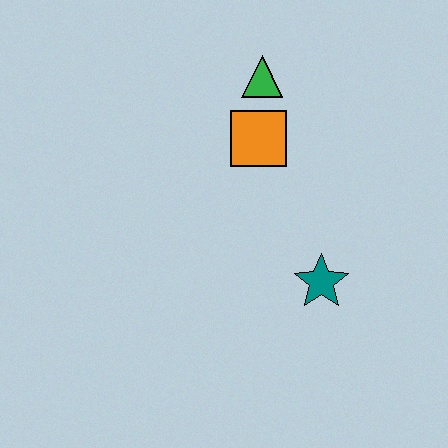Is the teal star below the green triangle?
Yes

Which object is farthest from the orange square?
The teal star is farthest from the orange square.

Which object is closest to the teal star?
The orange square is closest to the teal star.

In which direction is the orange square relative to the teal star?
The orange square is above the teal star.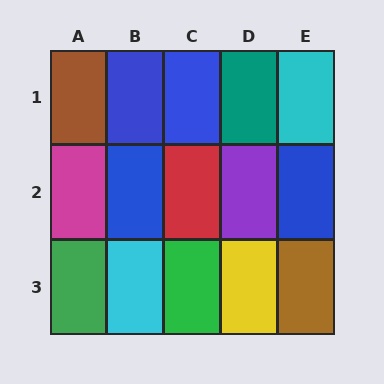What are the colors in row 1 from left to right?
Brown, blue, blue, teal, cyan.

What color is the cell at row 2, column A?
Magenta.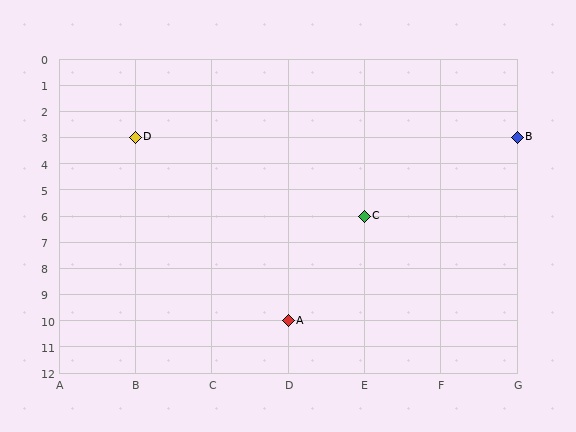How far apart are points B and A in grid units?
Points B and A are 3 columns and 7 rows apart (about 7.6 grid units diagonally).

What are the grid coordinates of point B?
Point B is at grid coordinates (G, 3).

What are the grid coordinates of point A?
Point A is at grid coordinates (D, 10).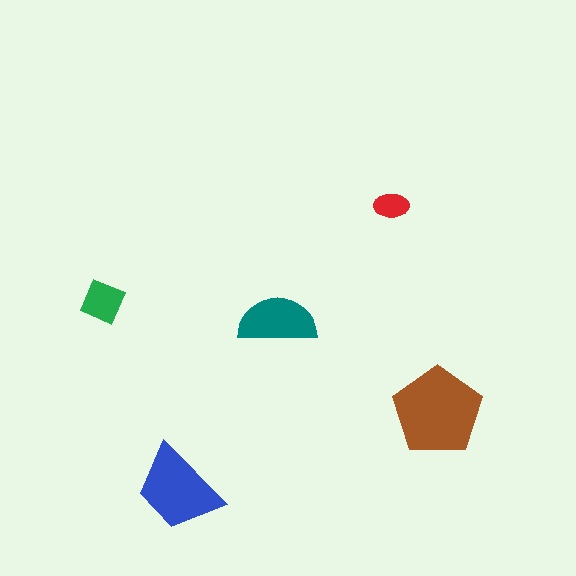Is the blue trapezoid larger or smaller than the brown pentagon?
Smaller.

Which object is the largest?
The brown pentagon.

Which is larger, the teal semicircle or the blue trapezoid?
The blue trapezoid.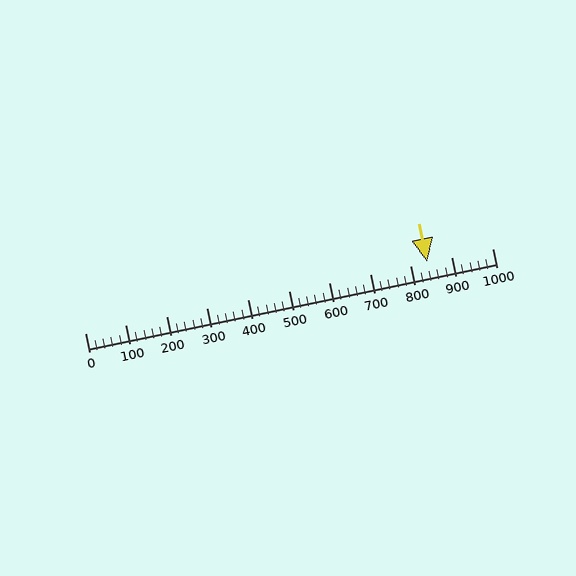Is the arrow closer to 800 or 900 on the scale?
The arrow is closer to 800.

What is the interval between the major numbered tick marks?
The major tick marks are spaced 100 units apart.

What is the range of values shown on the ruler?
The ruler shows values from 0 to 1000.